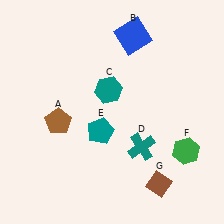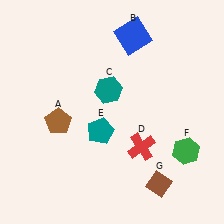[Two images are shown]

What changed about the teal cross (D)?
In Image 1, D is teal. In Image 2, it changed to red.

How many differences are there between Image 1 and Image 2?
There is 1 difference between the two images.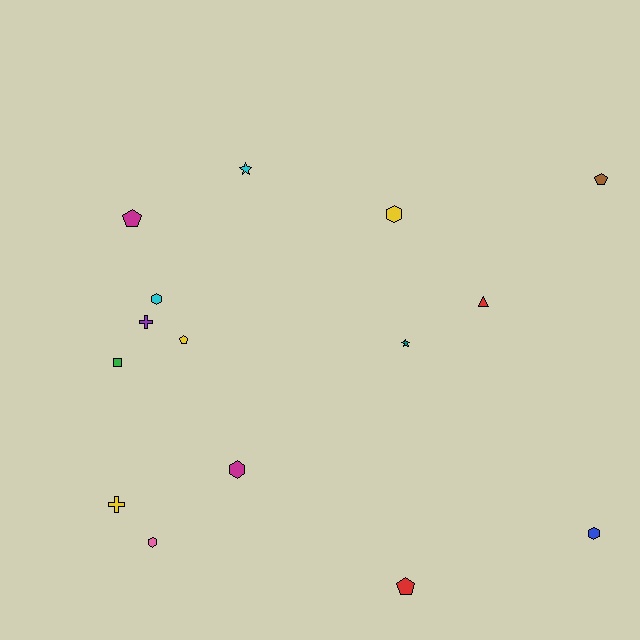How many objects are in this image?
There are 15 objects.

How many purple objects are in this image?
There is 1 purple object.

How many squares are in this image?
There is 1 square.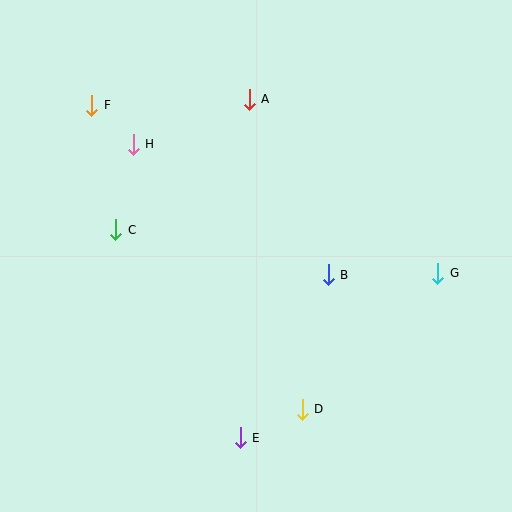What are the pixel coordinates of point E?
Point E is at (240, 438).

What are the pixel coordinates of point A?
Point A is at (249, 99).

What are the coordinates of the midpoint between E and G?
The midpoint between E and G is at (339, 356).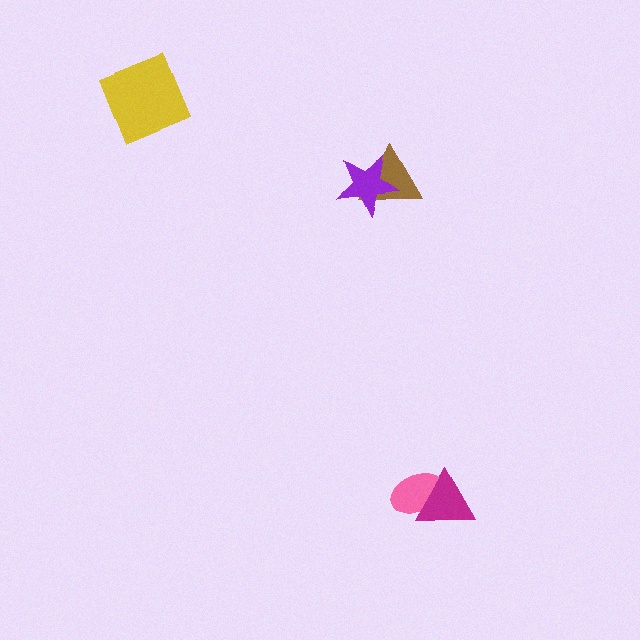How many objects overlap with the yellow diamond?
0 objects overlap with the yellow diamond.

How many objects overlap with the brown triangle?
1 object overlaps with the brown triangle.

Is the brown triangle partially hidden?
Yes, it is partially covered by another shape.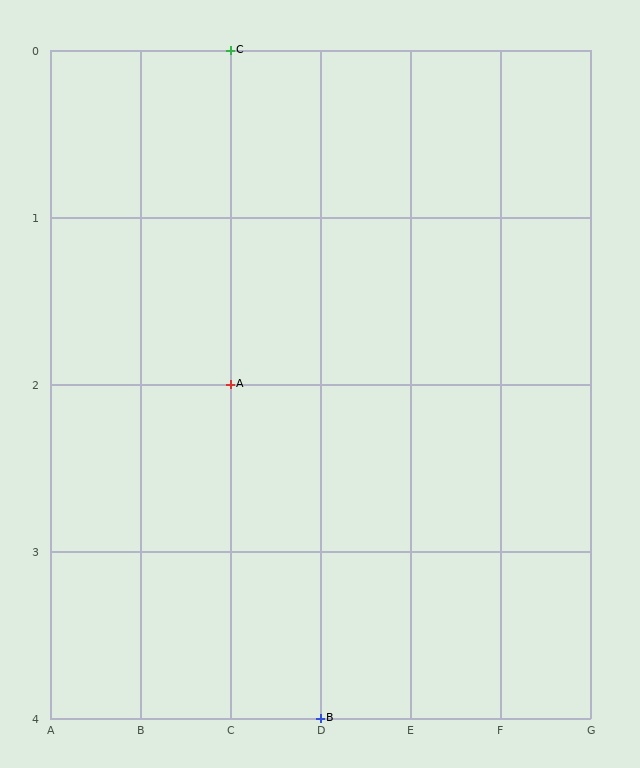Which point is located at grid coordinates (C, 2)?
Point A is at (C, 2).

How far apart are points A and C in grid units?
Points A and C are 2 rows apart.